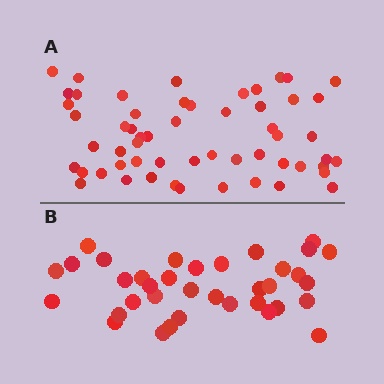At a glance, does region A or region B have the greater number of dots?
Region A (the top region) has more dots.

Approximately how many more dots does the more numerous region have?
Region A has approximately 20 more dots than region B.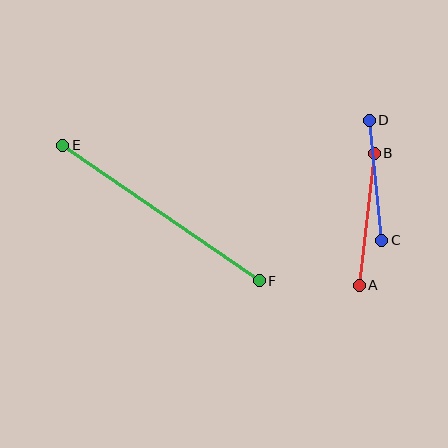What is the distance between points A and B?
The distance is approximately 133 pixels.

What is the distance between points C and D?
The distance is approximately 121 pixels.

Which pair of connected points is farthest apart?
Points E and F are farthest apart.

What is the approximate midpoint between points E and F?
The midpoint is at approximately (161, 213) pixels.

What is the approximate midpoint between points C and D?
The midpoint is at approximately (376, 180) pixels.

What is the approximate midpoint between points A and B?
The midpoint is at approximately (367, 219) pixels.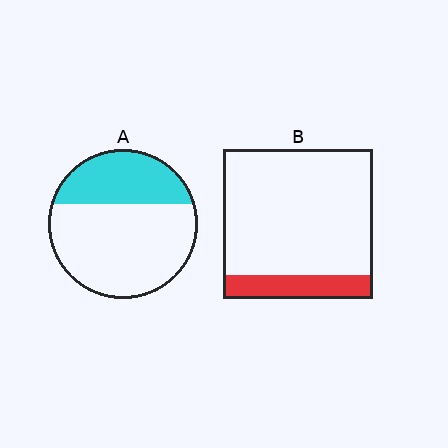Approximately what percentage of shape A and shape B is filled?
A is approximately 35% and B is approximately 15%.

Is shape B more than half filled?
No.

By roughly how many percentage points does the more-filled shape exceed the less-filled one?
By roughly 15 percentage points (A over B).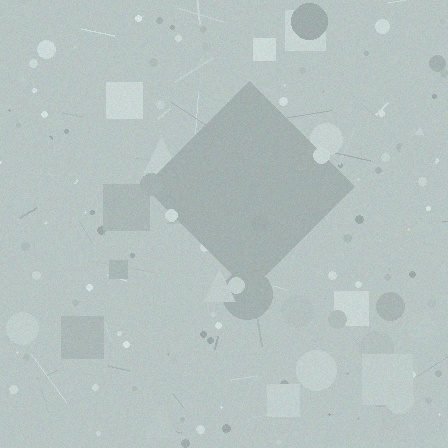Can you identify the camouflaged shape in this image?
The camouflaged shape is a diamond.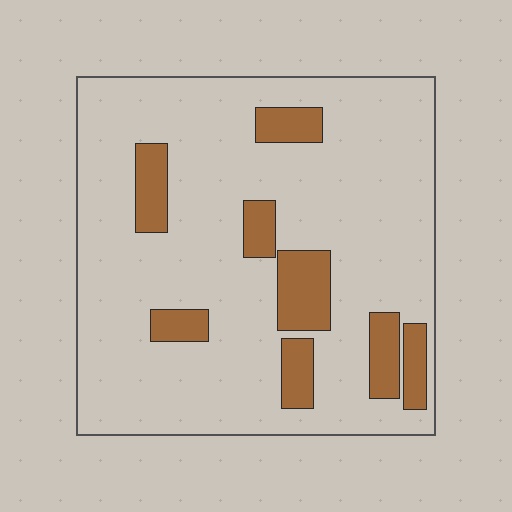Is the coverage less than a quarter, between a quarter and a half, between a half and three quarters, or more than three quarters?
Less than a quarter.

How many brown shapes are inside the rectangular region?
8.